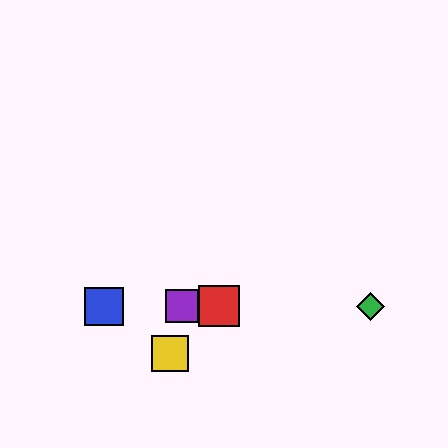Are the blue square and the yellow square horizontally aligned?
No, the blue square is at y≈306 and the yellow square is at y≈354.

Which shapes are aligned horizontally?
The red square, the blue square, the green diamond, the purple square are aligned horizontally.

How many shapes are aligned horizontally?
4 shapes (the red square, the blue square, the green diamond, the purple square) are aligned horizontally.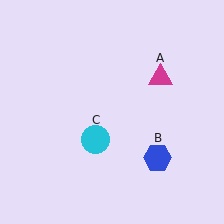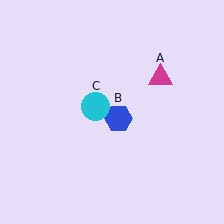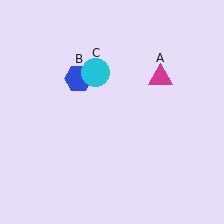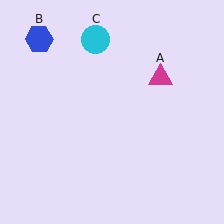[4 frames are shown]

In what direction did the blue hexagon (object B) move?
The blue hexagon (object B) moved up and to the left.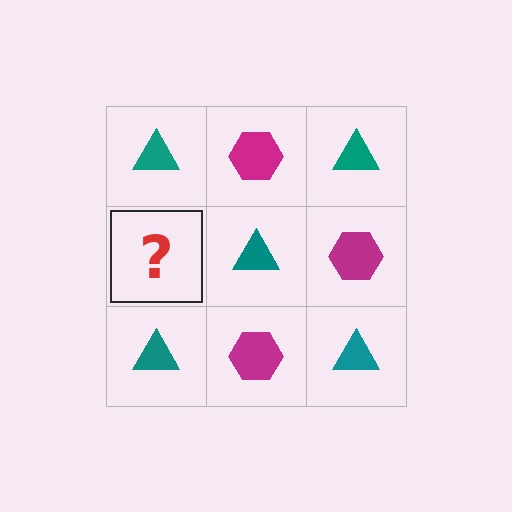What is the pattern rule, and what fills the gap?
The rule is that it alternates teal triangle and magenta hexagon in a checkerboard pattern. The gap should be filled with a magenta hexagon.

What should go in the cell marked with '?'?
The missing cell should contain a magenta hexagon.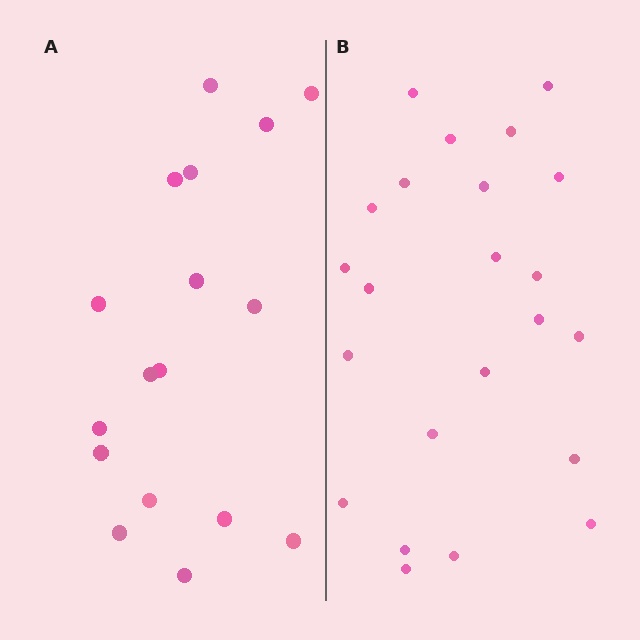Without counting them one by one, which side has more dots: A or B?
Region B (the right region) has more dots.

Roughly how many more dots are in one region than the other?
Region B has about 6 more dots than region A.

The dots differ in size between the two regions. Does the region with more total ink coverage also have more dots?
No. Region A has more total ink coverage because its dots are larger, but region B actually contains more individual dots. Total area can be misleading — the number of items is what matters here.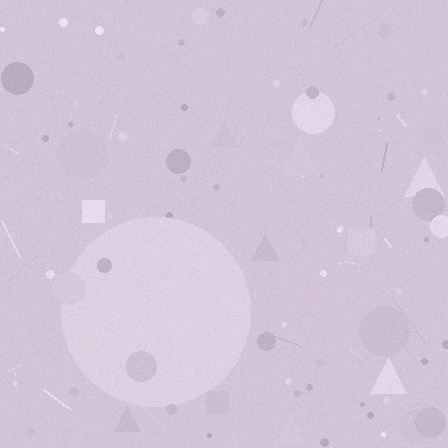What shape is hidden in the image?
A circle is hidden in the image.